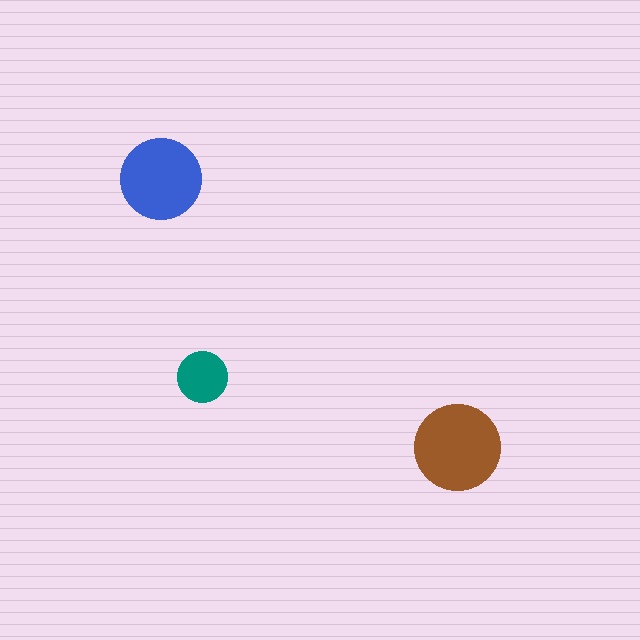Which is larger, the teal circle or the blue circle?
The blue one.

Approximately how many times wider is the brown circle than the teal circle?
About 1.5 times wider.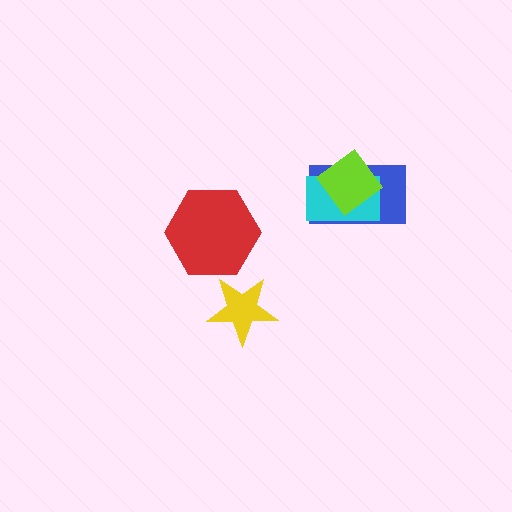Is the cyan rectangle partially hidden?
Yes, it is partially covered by another shape.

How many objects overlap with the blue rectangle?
2 objects overlap with the blue rectangle.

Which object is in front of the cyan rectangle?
The lime diamond is in front of the cyan rectangle.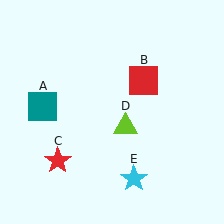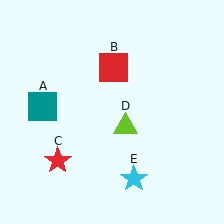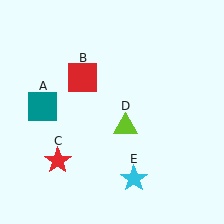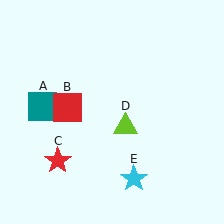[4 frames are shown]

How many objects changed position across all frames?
1 object changed position: red square (object B).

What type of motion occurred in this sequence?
The red square (object B) rotated counterclockwise around the center of the scene.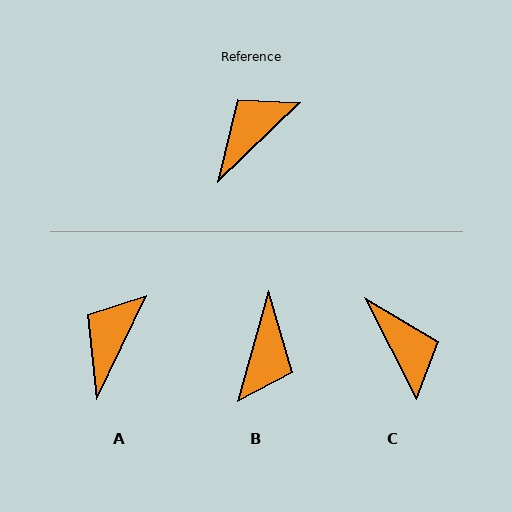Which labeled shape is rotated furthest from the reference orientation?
B, about 150 degrees away.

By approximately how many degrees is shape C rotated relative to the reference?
Approximately 107 degrees clockwise.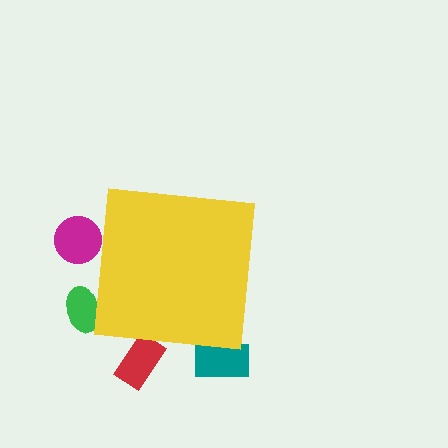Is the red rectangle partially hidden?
Yes, the red rectangle is partially hidden behind the yellow square.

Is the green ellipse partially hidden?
Yes, the green ellipse is partially hidden behind the yellow square.